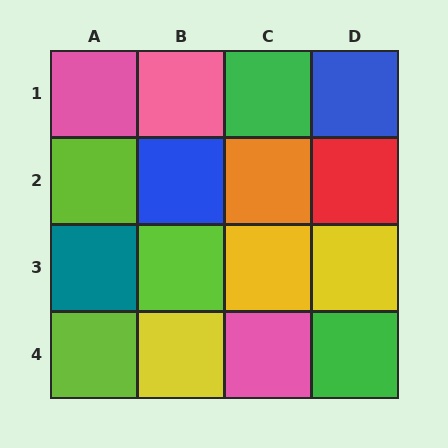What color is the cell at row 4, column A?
Lime.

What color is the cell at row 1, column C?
Green.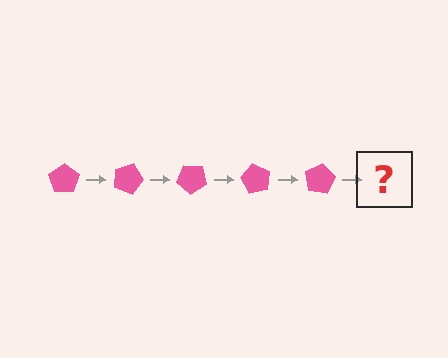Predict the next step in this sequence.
The next step is a pink pentagon rotated 100 degrees.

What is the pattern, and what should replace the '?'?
The pattern is that the pentagon rotates 20 degrees each step. The '?' should be a pink pentagon rotated 100 degrees.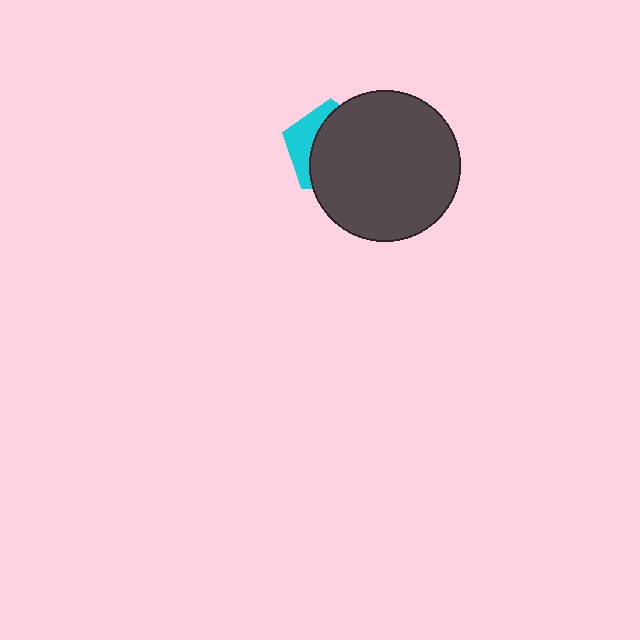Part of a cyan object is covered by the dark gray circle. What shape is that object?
It is a pentagon.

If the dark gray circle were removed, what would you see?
You would see the complete cyan pentagon.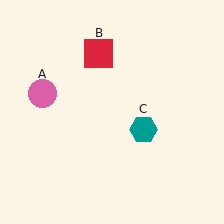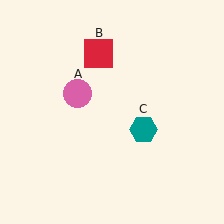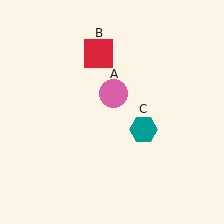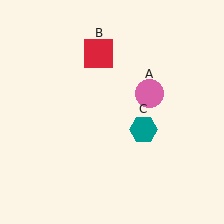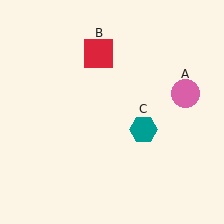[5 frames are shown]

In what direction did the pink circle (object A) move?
The pink circle (object A) moved right.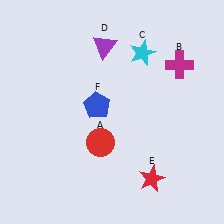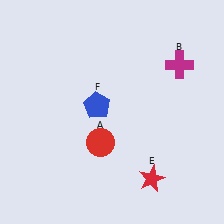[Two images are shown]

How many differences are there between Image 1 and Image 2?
There are 2 differences between the two images.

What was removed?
The cyan star (C), the purple triangle (D) were removed in Image 2.